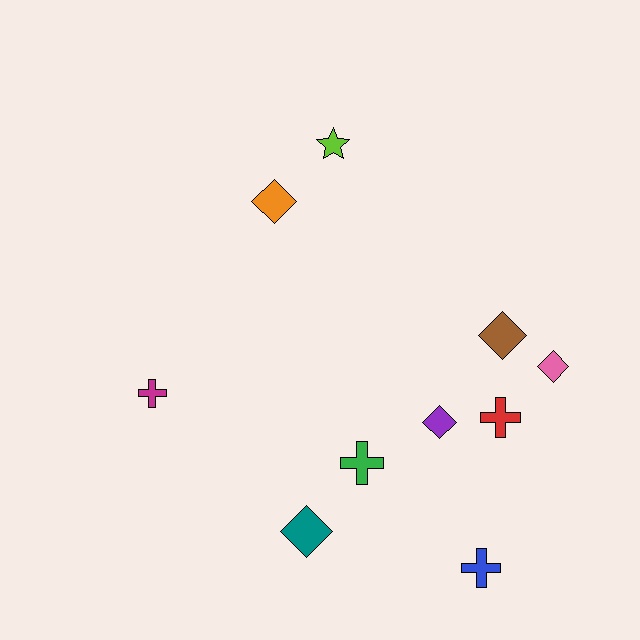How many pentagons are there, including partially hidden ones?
There are no pentagons.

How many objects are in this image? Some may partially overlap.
There are 10 objects.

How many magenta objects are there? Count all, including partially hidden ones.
There is 1 magenta object.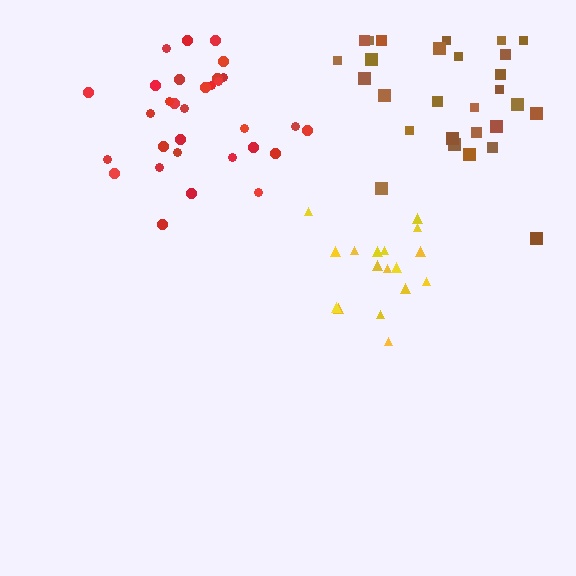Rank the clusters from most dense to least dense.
yellow, red, brown.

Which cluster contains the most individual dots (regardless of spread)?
Red (31).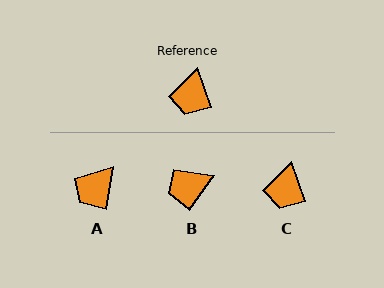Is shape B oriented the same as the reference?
No, it is off by about 54 degrees.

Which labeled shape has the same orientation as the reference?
C.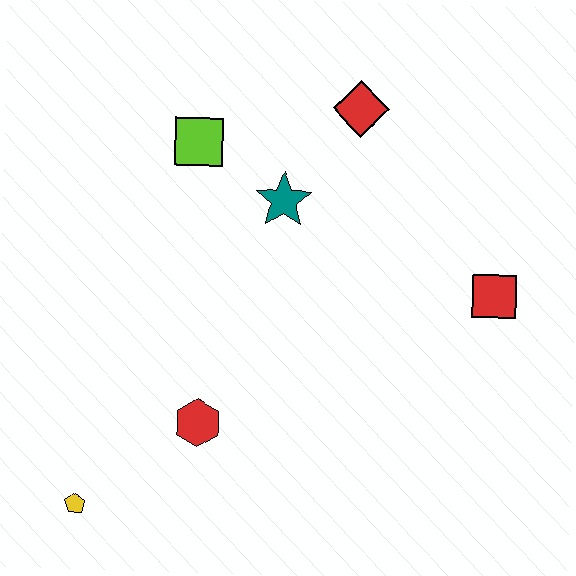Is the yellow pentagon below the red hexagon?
Yes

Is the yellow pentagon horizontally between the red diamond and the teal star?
No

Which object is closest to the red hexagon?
The yellow pentagon is closest to the red hexagon.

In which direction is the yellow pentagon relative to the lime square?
The yellow pentagon is below the lime square.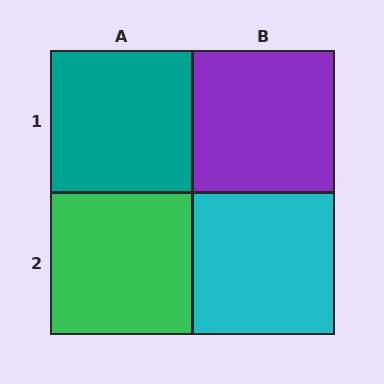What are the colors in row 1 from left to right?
Teal, purple.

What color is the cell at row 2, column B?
Cyan.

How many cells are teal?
1 cell is teal.